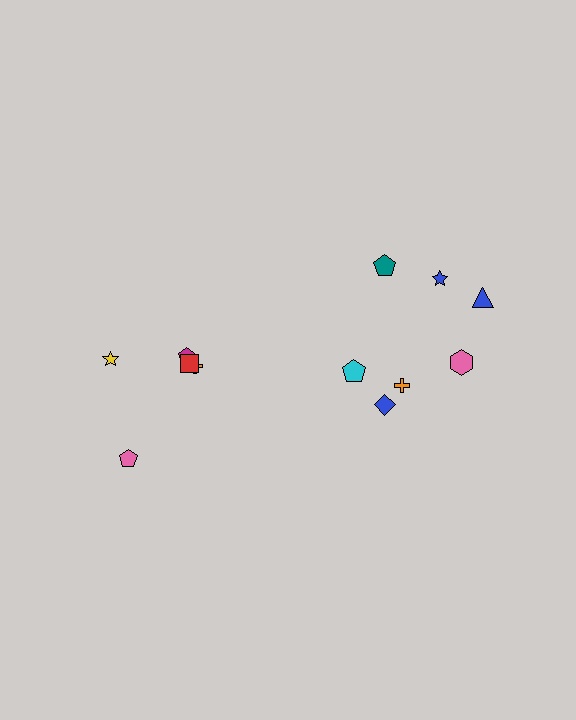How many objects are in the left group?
There are 5 objects.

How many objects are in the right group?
There are 7 objects.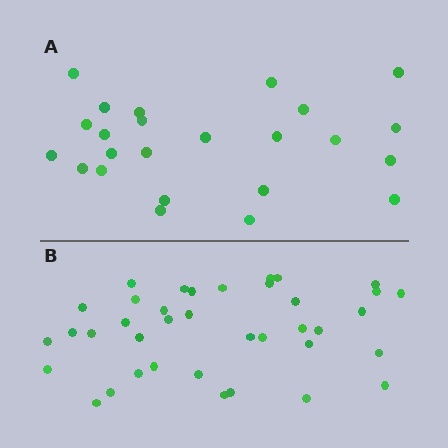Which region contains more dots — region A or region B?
Region B (the bottom region) has more dots.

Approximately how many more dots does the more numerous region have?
Region B has approximately 15 more dots than region A.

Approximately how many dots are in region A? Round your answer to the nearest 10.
About 20 dots. (The exact count is 24, which rounds to 20.)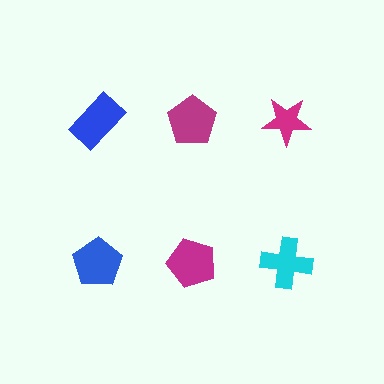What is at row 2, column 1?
A blue pentagon.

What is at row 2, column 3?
A cyan cross.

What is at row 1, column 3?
A magenta star.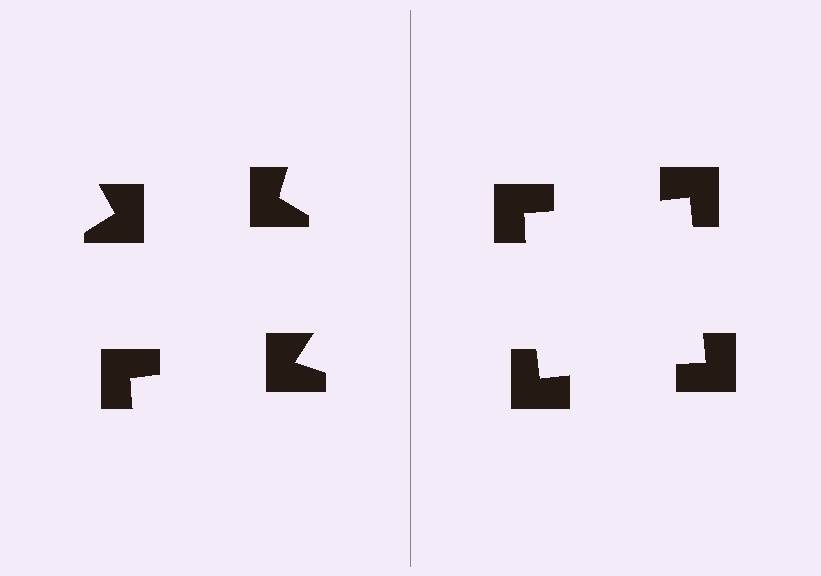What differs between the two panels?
The notched squares are positioned identically on both sides; only the wedge orientations differ. On the right they align to a square; on the left they are misaligned.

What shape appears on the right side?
An illusory square.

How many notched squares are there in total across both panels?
8 — 4 on each side.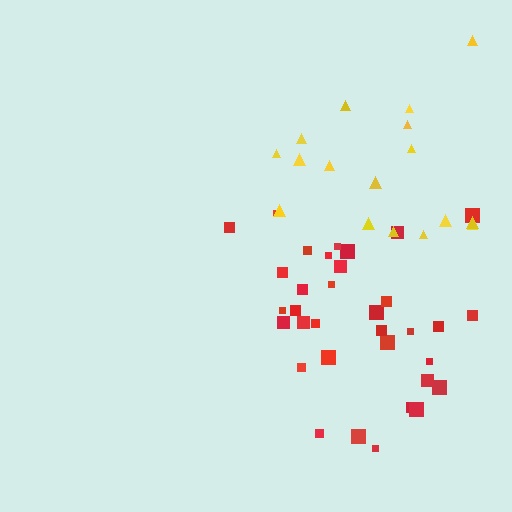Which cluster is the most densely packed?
Red.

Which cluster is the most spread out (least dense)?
Yellow.